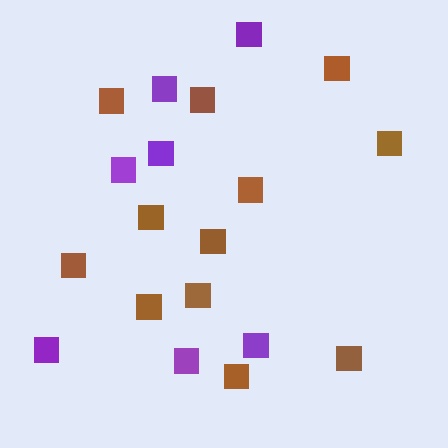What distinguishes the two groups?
There are 2 groups: one group of brown squares (12) and one group of purple squares (7).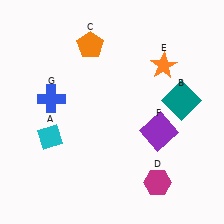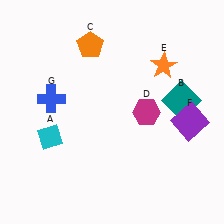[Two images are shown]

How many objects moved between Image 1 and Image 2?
2 objects moved between the two images.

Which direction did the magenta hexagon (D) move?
The magenta hexagon (D) moved up.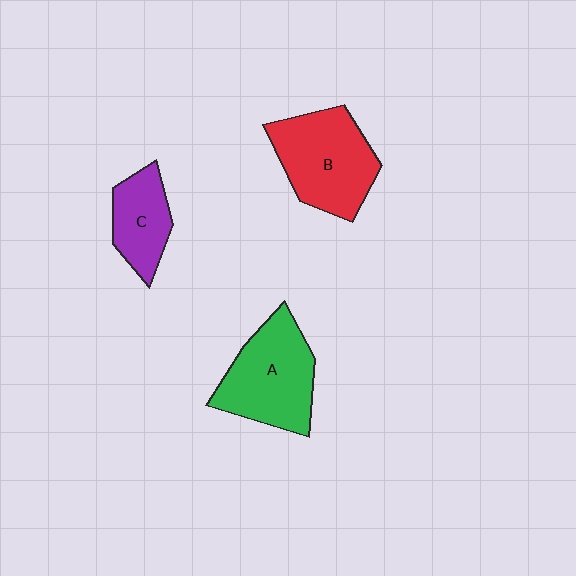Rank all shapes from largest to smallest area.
From largest to smallest: B (red), A (green), C (purple).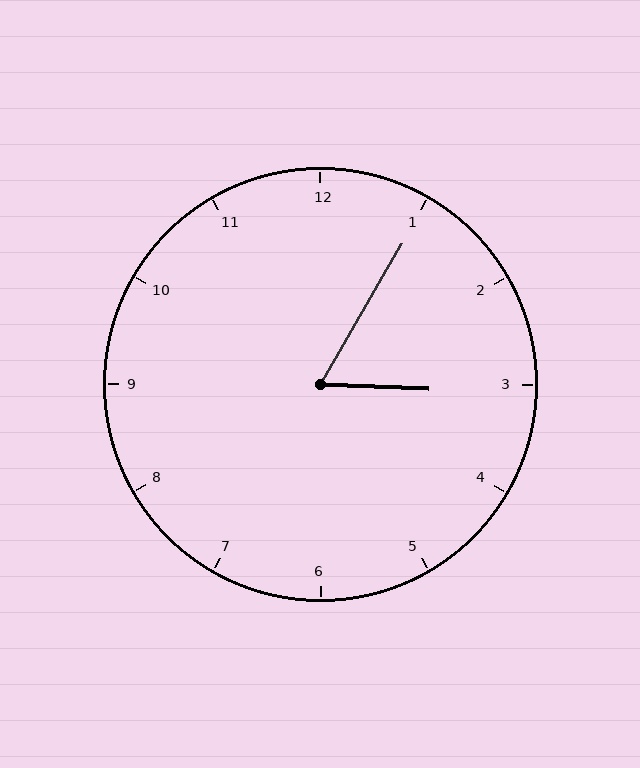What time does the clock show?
3:05.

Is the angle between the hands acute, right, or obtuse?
It is acute.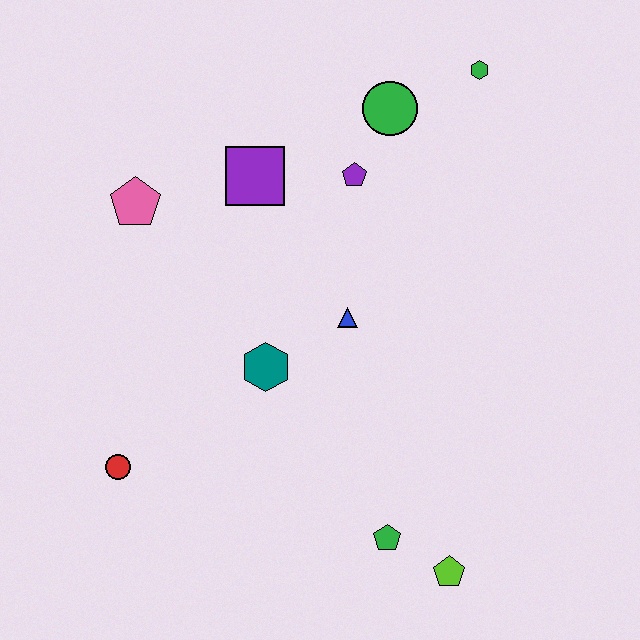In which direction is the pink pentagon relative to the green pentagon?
The pink pentagon is above the green pentagon.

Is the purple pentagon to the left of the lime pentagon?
Yes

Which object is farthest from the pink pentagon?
The lime pentagon is farthest from the pink pentagon.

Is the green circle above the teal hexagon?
Yes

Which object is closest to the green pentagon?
The lime pentagon is closest to the green pentagon.